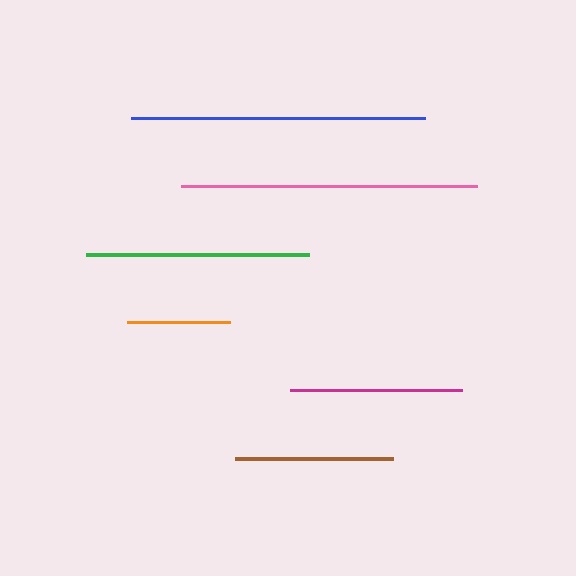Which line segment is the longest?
The pink line is the longest at approximately 297 pixels.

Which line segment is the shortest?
The orange line is the shortest at approximately 103 pixels.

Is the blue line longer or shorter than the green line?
The blue line is longer than the green line.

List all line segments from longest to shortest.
From longest to shortest: pink, blue, green, magenta, brown, orange.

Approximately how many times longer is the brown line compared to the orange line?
The brown line is approximately 1.5 times the length of the orange line.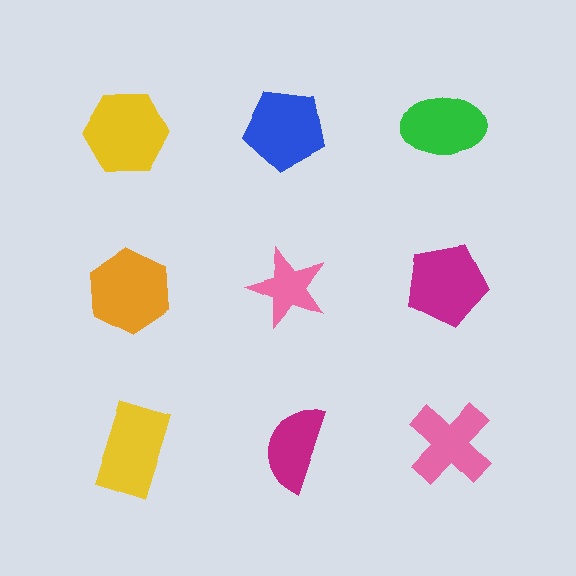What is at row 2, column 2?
A pink star.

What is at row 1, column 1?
A yellow hexagon.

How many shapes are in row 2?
3 shapes.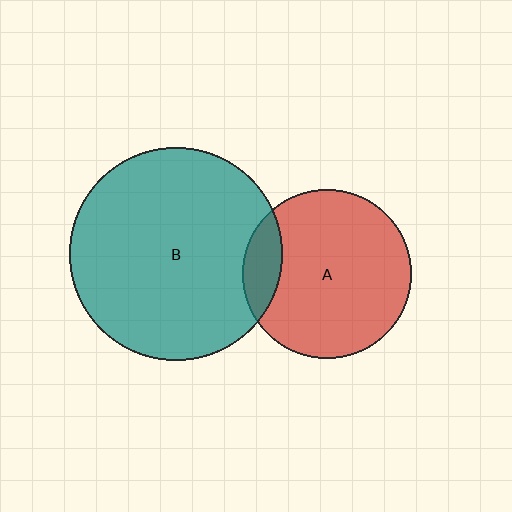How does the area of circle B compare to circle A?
Approximately 1.6 times.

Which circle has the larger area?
Circle B (teal).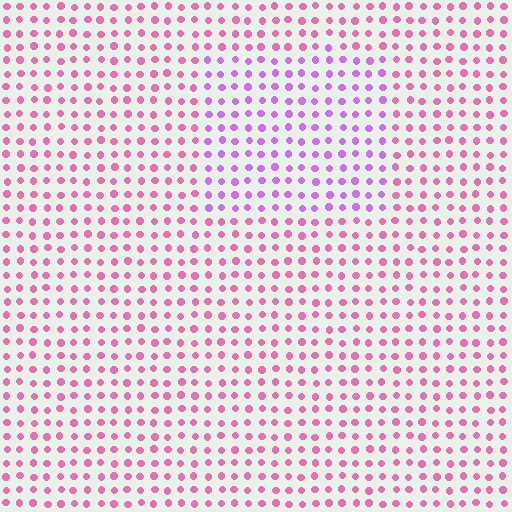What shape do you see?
I see a rectangle.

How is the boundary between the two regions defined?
The boundary is defined purely by a slight shift in hue (about 38 degrees). Spacing, size, and orientation are identical on both sides.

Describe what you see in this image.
The image is filled with small pink elements in a uniform arrangement. A rectangle-shaped region is visible where the elements are tinted to a slightly different hue, forming a subtle color boundary.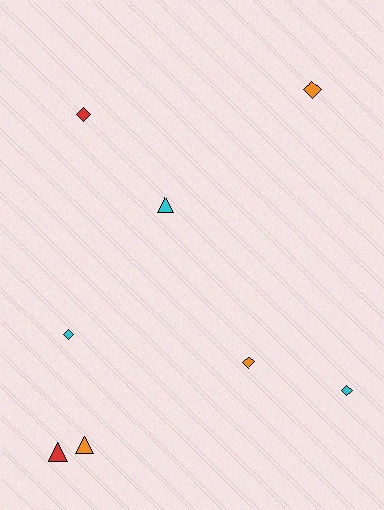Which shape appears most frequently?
Diamond, with 5 objects.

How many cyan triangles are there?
There is 1 cyan triangle.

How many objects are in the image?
There are 8 objects.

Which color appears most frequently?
Orange, with 3 objects.